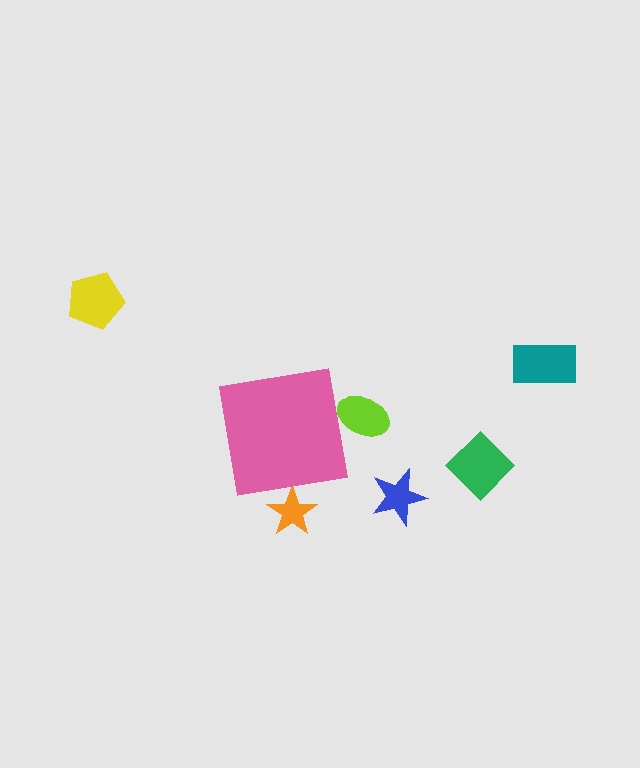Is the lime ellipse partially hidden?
Yes, the lime ellipse is partially hidden behind the pink square.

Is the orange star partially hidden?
Yes, the orange star is partially hidden behind the pink square.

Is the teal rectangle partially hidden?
No, the teal rectangle is fully visible.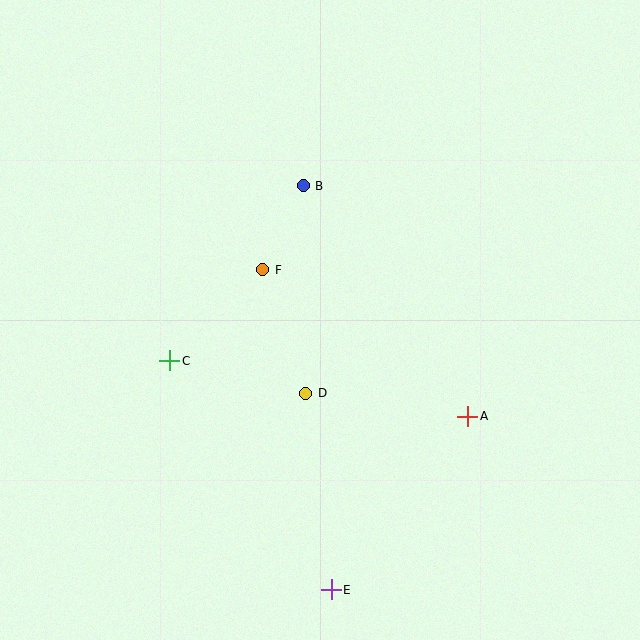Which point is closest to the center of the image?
Point D at (306, 393) is closest to the center.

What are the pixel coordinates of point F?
Point F is at (263, 270).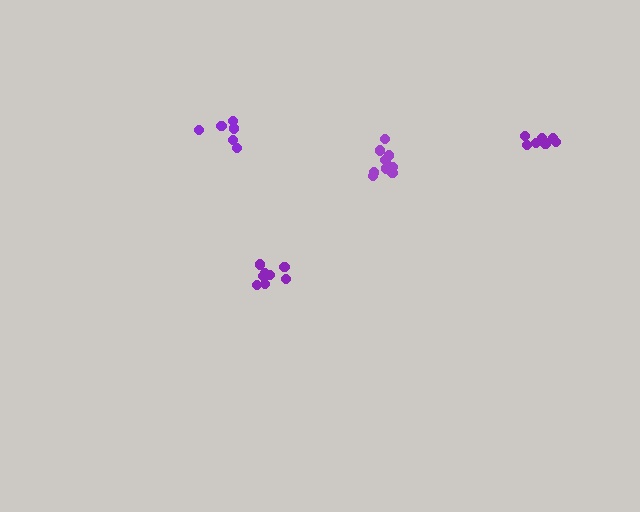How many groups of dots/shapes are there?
There are 4 groups.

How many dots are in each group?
Group 1: 10 dots, Group 2: 9 dots, Group 3: 7 dots, Group 4: 6 dots (32 total).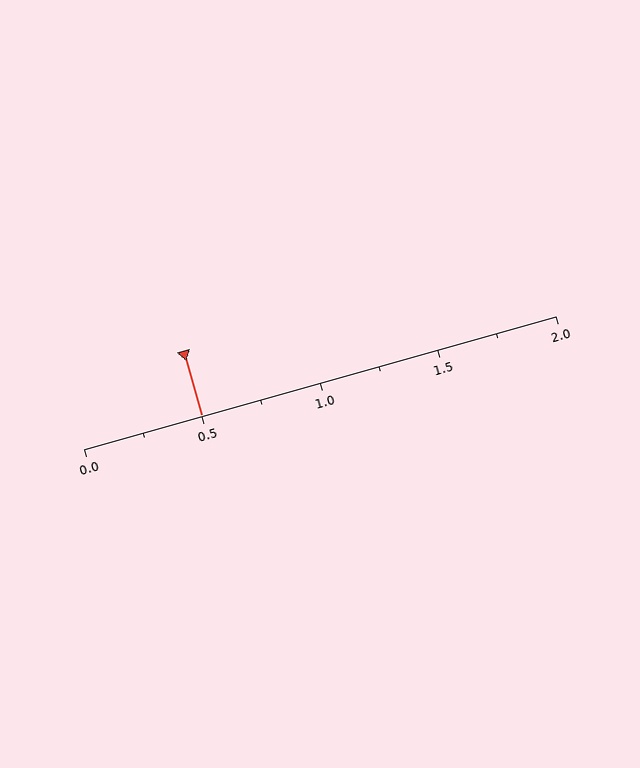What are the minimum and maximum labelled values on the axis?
The axis runs from 0.0 to 2.0.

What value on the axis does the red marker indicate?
The marker indicates approximately 0.5.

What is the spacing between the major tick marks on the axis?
The major ticks are spaced 0.5 apart.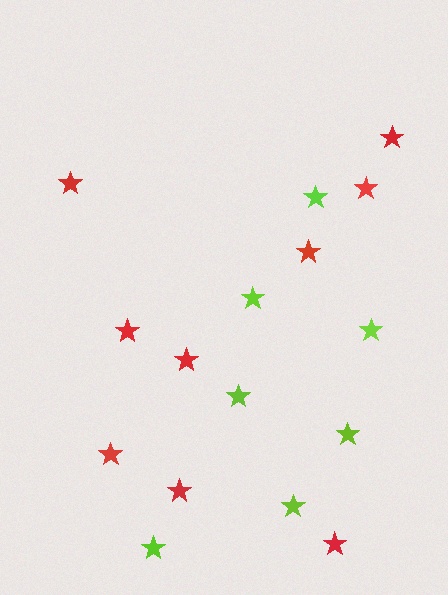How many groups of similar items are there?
There are 2 groups: one group of red stars (9) and one group of lime stars (7).